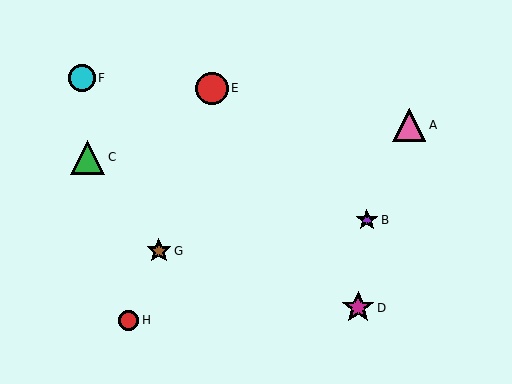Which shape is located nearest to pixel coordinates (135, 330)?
The red circle (labeled H) at (128, 320) is nearest to that location.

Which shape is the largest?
The green triangle (labeled C) is the largest.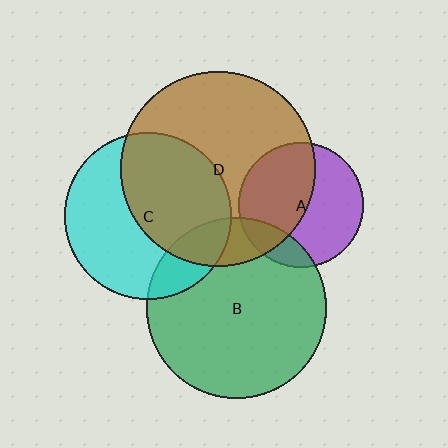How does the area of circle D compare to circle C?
Approximately 1.4 times.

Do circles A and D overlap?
Yes.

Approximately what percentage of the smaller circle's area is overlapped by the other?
Approximately 50%.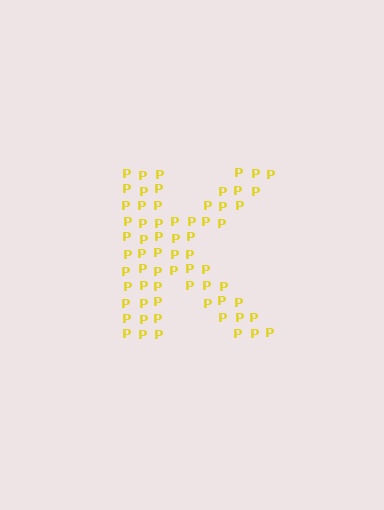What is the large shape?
The large shape is the letter K.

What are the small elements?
The small elements are letter P's.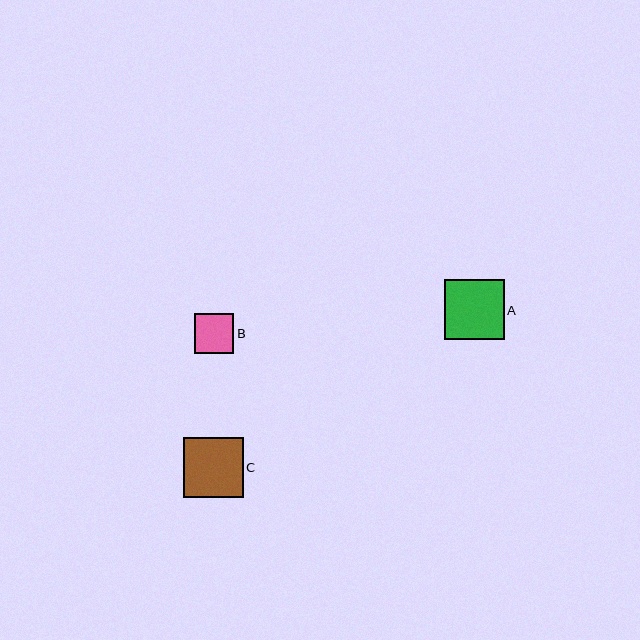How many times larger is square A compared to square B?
Square A is approximately 1.5 times the size of square B.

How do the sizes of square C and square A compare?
Square C and square A are approximately the same size.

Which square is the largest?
Square C is the largest with a size of approximately 60 pixels.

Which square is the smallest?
Square B is the smallest with a size of approximately 40 pixels.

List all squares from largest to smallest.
From largest to smallest: C, A, B.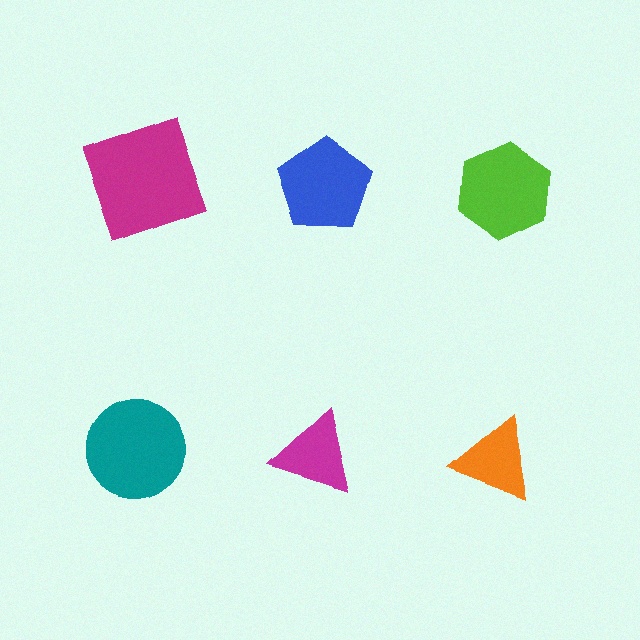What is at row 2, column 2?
A magenta triangle.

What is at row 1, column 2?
A blue pentagon.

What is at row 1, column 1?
A magenta square.